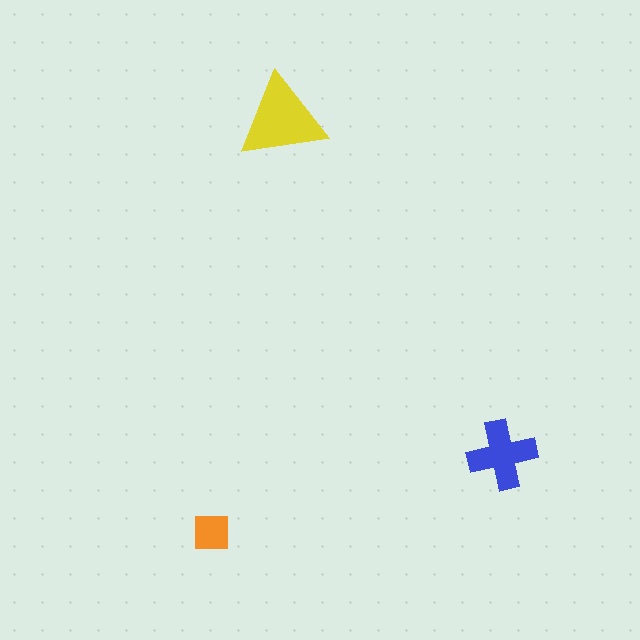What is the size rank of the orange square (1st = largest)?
3rd.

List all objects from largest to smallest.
The yellow triangle, the blue cross, the orange square.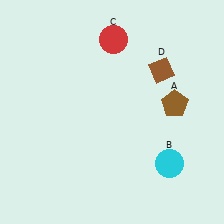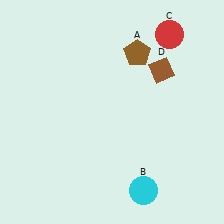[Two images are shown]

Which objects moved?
The objects that moved are: the brown pentagon (A), the cyan circle (B), the red circle (C).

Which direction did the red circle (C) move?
The red circle (C) moved right.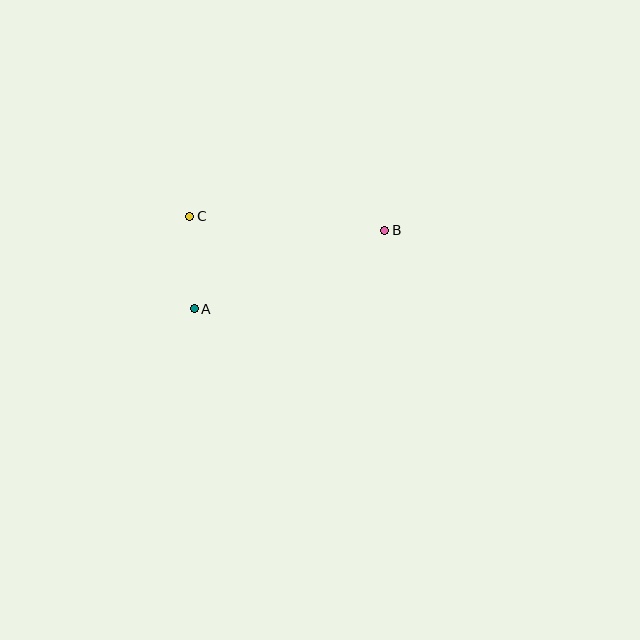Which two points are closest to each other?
Points A and C are closest to each other.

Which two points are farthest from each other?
Points A and B are farthest from each other.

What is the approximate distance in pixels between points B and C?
The distance between B and C is approximately 195 pixels.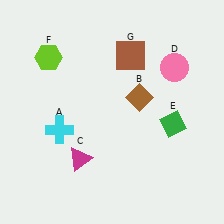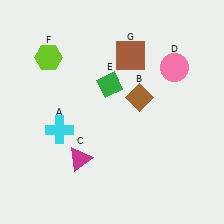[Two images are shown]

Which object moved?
The green diamond (E) moved left.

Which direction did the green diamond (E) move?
The green diamond (E) moved left.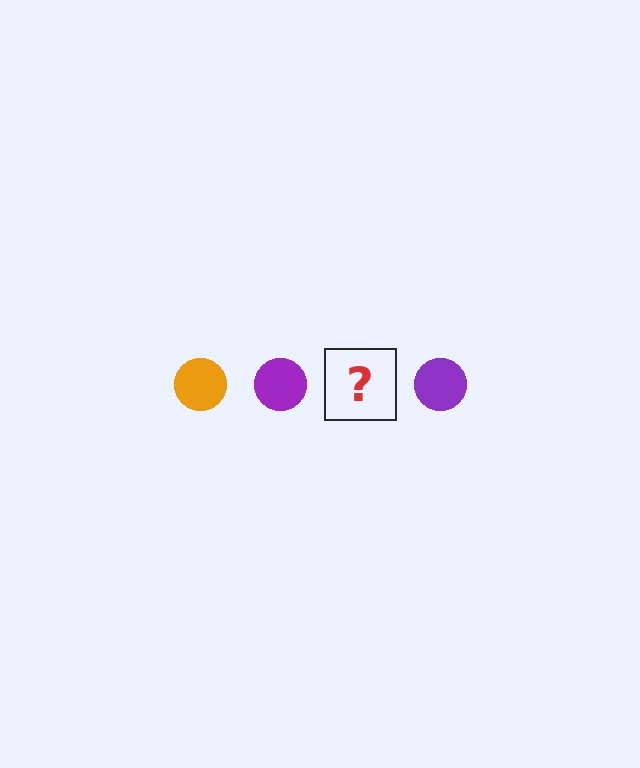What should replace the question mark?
The question mark should be replaced with an orange circle.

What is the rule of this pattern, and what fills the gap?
The rule is that the pattern cycles through orange, purple circles. The gap should be filled with an orange circle.